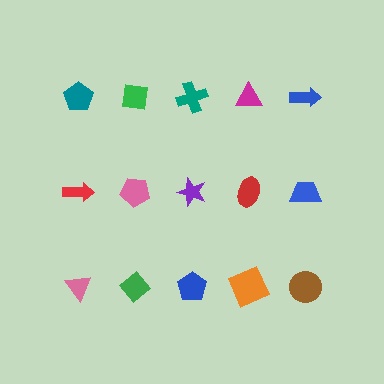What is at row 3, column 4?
An orange square.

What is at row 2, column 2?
A pink pentagon.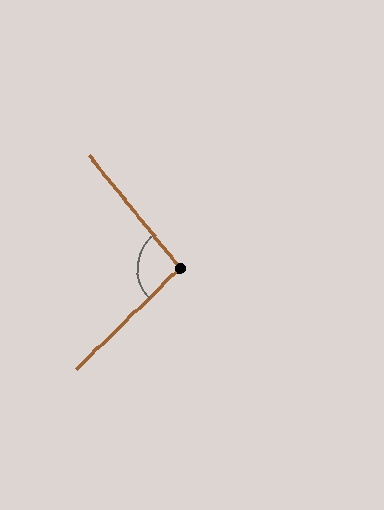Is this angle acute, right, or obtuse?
It is approximately a right angle.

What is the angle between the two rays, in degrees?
Approximately 95 degrees.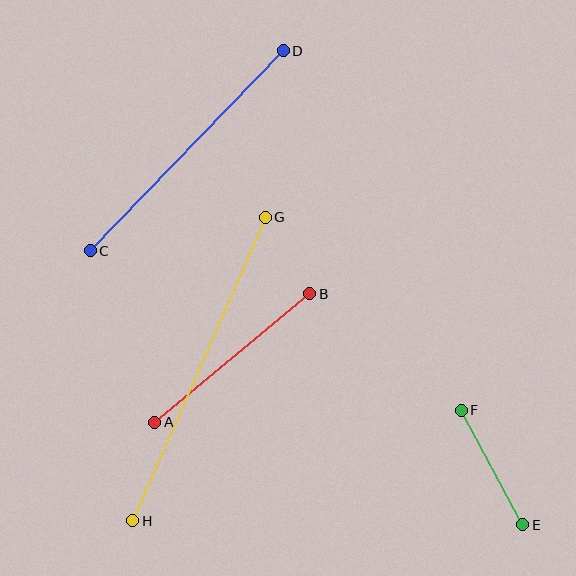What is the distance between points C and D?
The distance is approximately 278 pixels.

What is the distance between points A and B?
The distance is approximately 202 pixels.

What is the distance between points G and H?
The distance is approximately 331 pixels.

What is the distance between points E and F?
The distance is approximately 130 pixels.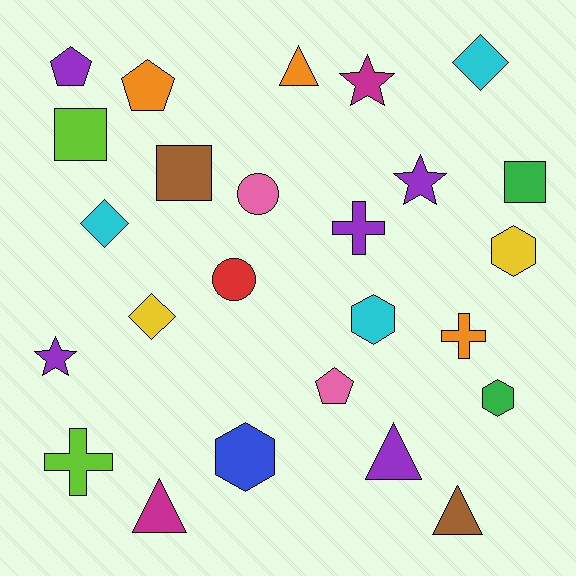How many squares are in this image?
There are 3 squares.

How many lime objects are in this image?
There are 2 lime objects.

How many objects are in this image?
There are 25 objects.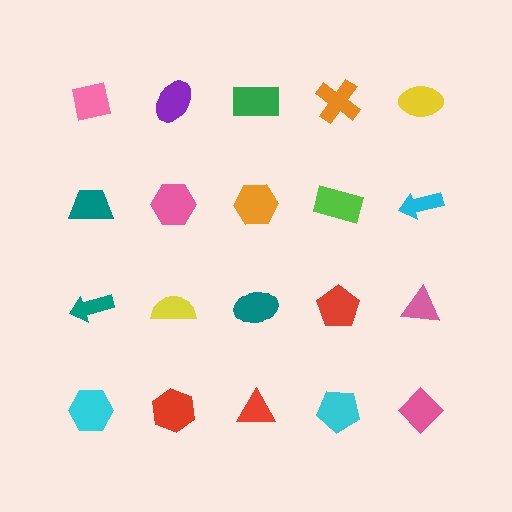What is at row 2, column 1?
A teal trapezoid.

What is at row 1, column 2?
A purple ellipse.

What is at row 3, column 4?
A red pentagon.